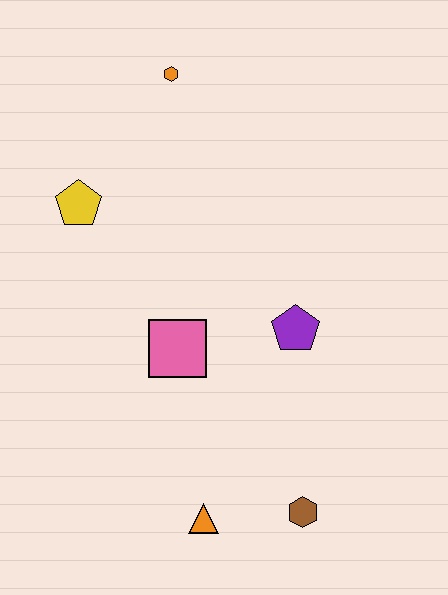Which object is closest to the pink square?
The purple pentagon is closest to the pink square.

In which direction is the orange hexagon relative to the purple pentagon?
The orange hexagon is above the purple pentagon.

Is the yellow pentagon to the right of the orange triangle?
No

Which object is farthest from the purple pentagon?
The orange hexagon is farthest from the purple pentagon.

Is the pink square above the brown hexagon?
Yes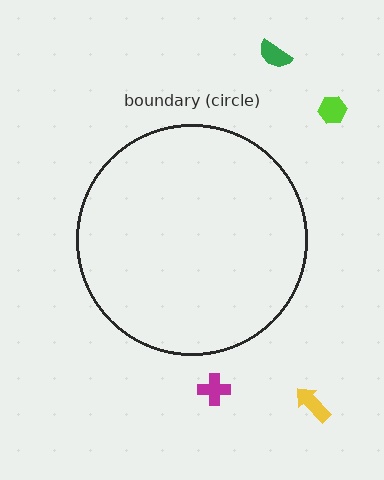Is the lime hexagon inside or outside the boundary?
Outside.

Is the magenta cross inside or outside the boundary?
Outside.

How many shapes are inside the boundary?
0 inside, 4 outside.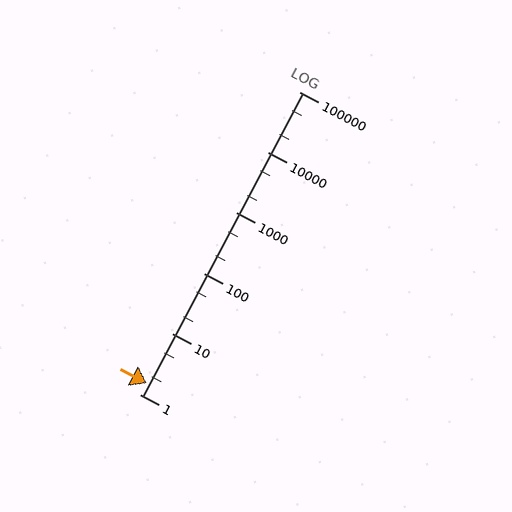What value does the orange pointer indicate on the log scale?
The pointer indicates approximately 1.5.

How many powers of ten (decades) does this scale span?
The scale spans 5 decades, from 1 to 100000.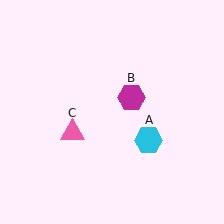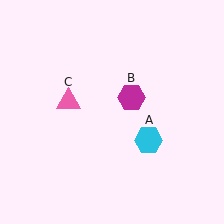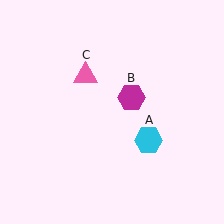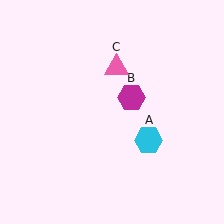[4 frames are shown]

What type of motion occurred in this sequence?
The pink triangle (object C) rotated clockwise around the center of the scene.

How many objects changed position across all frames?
1 object changed position: pink triangle (object C).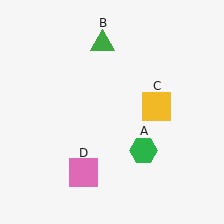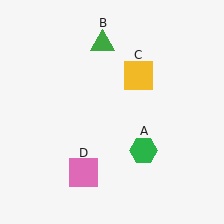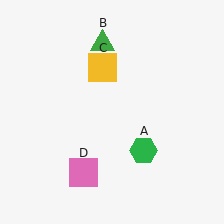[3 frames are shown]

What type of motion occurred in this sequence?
The yellow square (object C) rotated counterclockwise around the center of the scene.